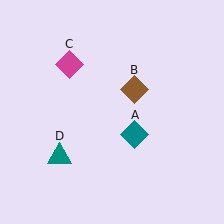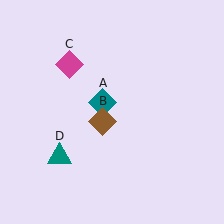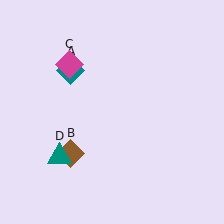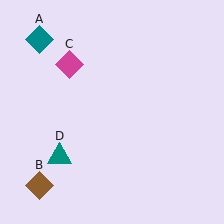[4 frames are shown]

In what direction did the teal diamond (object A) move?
The teal diamond (object A) moved up and to the left.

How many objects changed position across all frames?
2 objects changed position: teal diamond (object A), brown diamond (object B).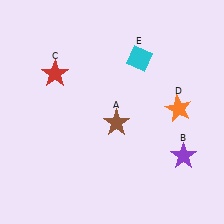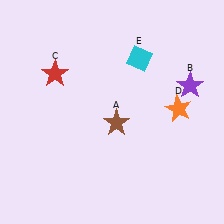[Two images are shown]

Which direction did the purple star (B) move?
The purple star (B) moved up.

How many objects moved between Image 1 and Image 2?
1 object moved between the two images.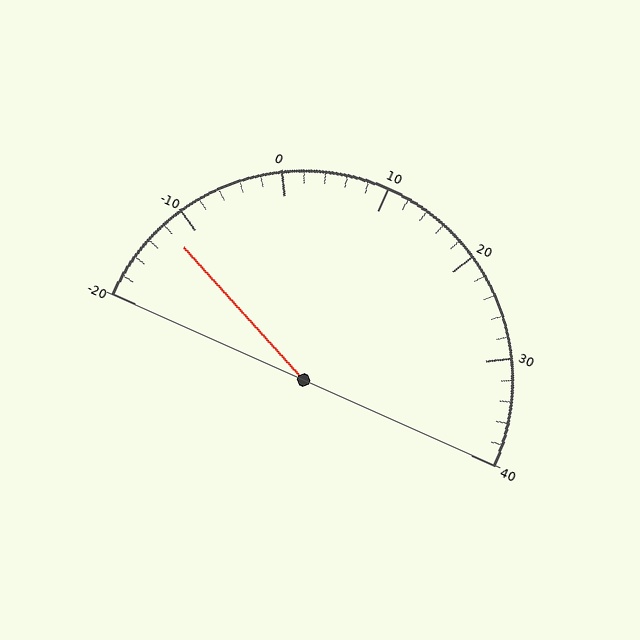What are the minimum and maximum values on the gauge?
The gauge ranges from -20 to 40.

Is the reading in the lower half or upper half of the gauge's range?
The reading is in the lower half of the range (-20 to 40).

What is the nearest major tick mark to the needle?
The nearest major tick mark is -10.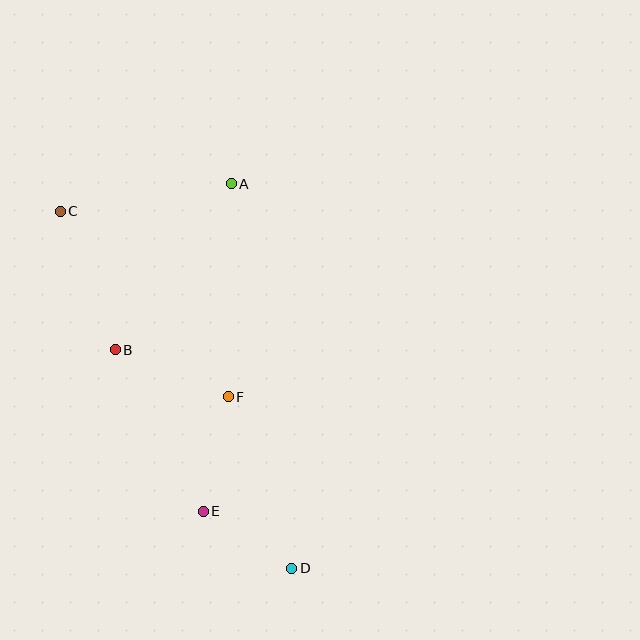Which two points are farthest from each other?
Points C and D are farthest from each other.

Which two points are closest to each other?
Points D and E are closest to each other.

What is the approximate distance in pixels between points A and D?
The distance between A and D is approximately 389 pixels.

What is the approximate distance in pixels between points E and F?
The distance between E and F is approximately 117 pixels.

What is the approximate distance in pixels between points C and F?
The distance between C and F is approximately 250 pixels.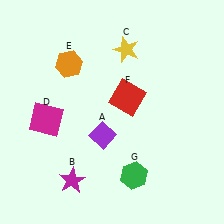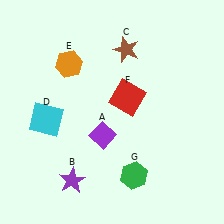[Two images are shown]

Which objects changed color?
B changed from magenta to purple. C changed from yellow to brown. D changed from magenta to cyan.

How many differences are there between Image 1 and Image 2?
There are 3 differences between the two images.